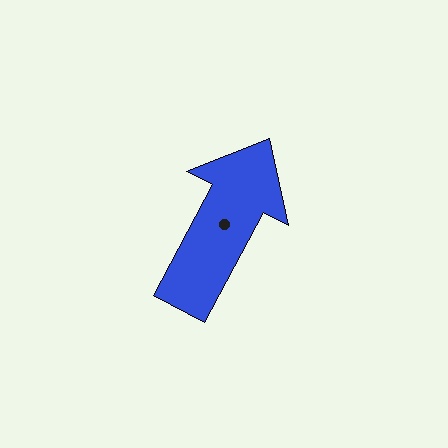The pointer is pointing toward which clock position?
Roughly 1 o'clock.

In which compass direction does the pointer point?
Northeast.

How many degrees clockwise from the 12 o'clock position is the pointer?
Approximately 28 degrees.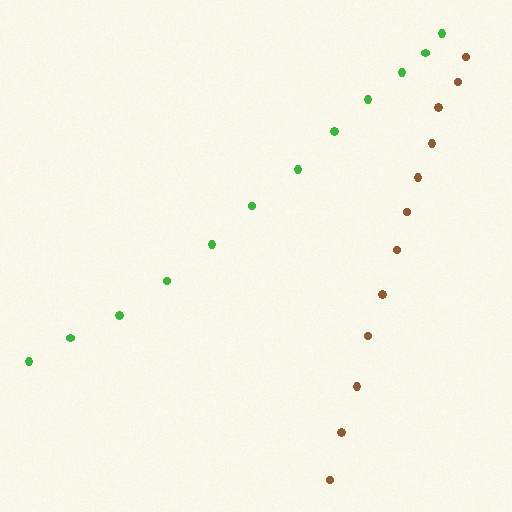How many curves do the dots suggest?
There are 2 distinct paths.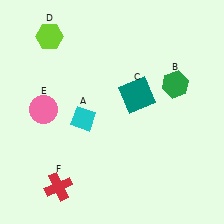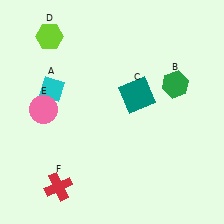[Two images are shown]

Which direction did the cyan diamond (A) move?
The cyan diamond (A) moved left.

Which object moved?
The cyan diamond (A) moved left.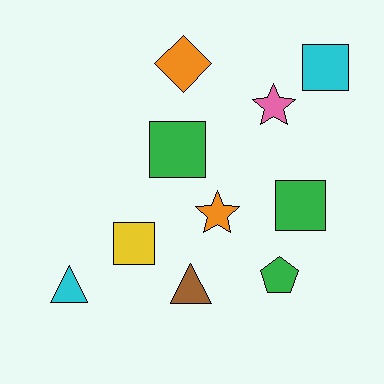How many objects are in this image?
There are 10 objects.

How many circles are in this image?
There are no circles.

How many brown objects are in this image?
There is 1 brown object.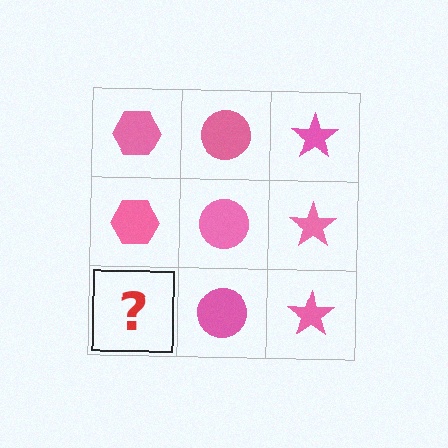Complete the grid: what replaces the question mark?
The question mark should be replaced with a pink hexagon.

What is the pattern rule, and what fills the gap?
The rule is that each column has a consistent shape. The gap should be filled with a pink hexagon.